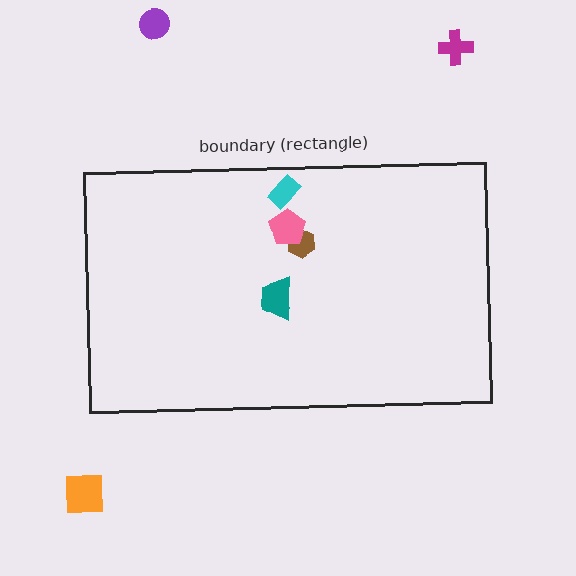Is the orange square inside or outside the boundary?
Outside.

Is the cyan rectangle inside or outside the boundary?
Inside.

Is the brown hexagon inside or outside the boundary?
Inside.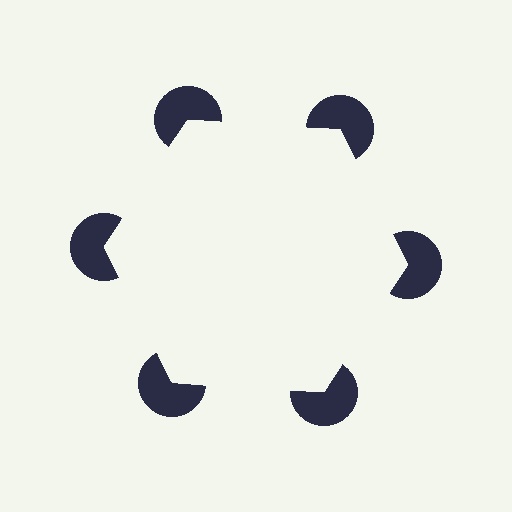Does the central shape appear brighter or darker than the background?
It typically appears slightly brighter than the background, even though no actual brightness change is drawn.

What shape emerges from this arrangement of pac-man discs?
An illusory hexagon — its edges are inferred from the aligned wedge cuts in the pac-man discs, not physically drawn.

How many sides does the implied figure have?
6 sides.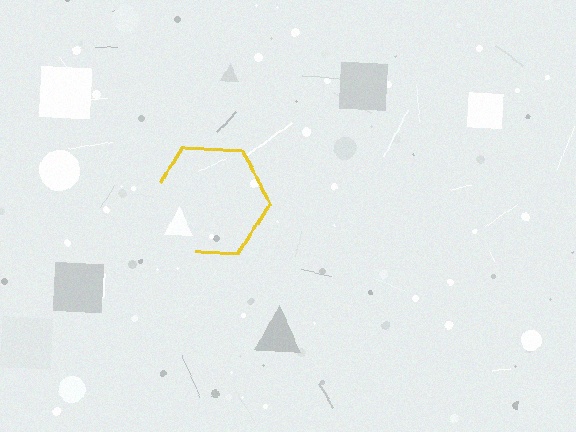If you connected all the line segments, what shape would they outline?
They would outline a hexagon.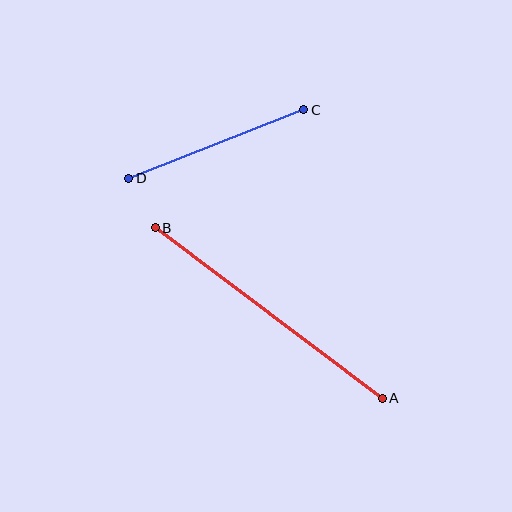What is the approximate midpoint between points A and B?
The midpoint is at approximately (269, 313) pixels.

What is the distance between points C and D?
The distance is approximately 188 pixels.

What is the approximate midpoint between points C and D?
The midpoint is at approximately (216, 144) pixels.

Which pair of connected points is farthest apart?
Points A and B are farthest apart.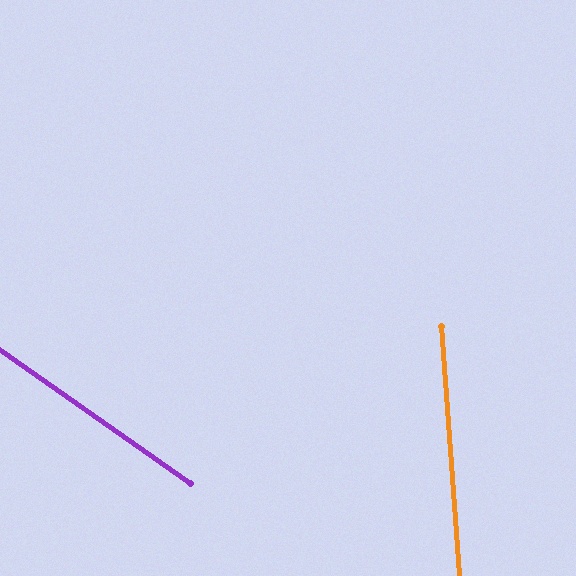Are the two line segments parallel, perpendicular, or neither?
Neither parallel nor perpendicular — they differ by about 51°.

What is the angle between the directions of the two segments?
Approximately 51 degrees.